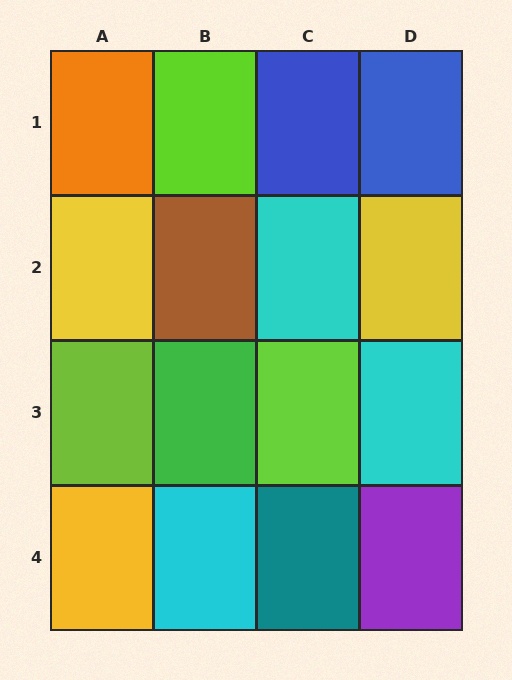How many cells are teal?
1 cell is teal.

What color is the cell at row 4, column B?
Cyan.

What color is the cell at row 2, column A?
Yellow.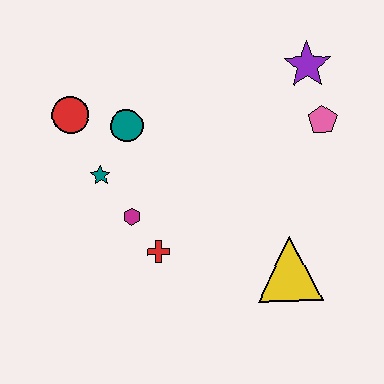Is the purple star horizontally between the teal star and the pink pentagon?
Yes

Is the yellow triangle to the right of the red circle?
Yes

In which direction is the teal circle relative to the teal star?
The teal circle is above the teal star.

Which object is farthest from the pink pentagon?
The red circle is farthest from the pink pentagon.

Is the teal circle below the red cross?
No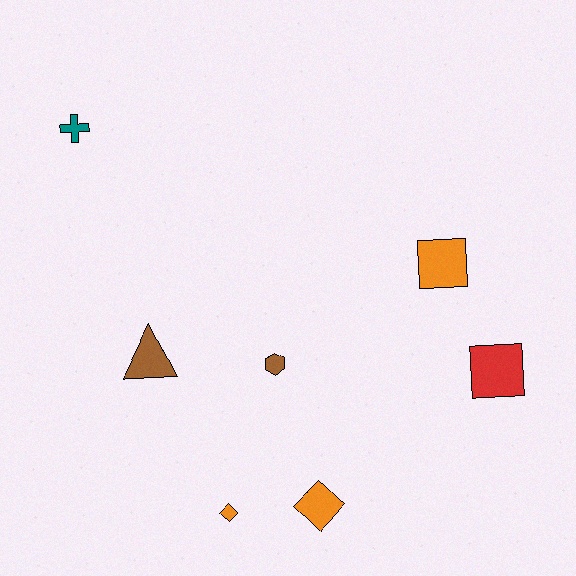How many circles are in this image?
There are no circles.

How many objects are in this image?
There are 7 objects.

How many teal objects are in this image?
There is 1 teal object.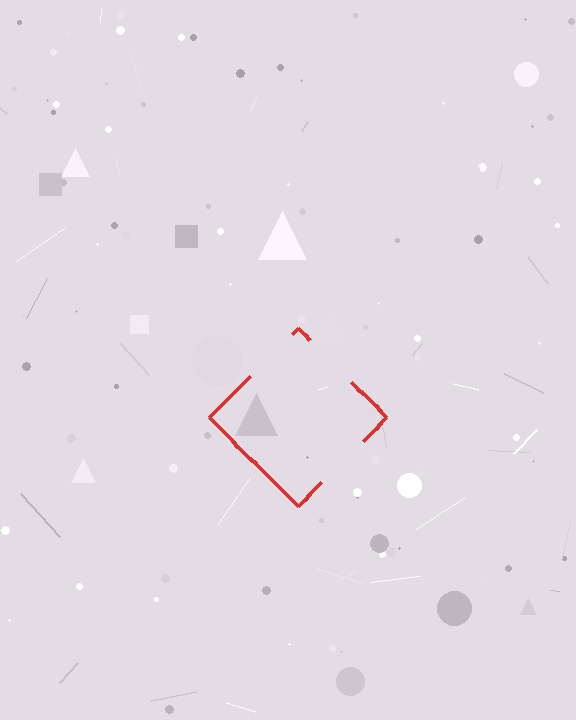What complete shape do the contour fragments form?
The contour fragments form a diamond.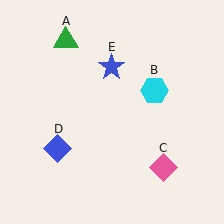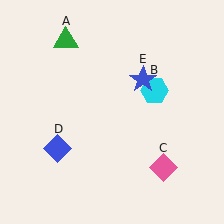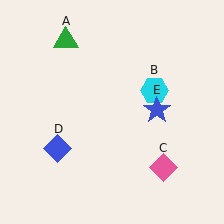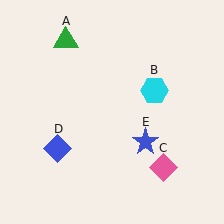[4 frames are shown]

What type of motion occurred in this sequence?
The blue star (object E) rotated clockwise around the center of the scene.